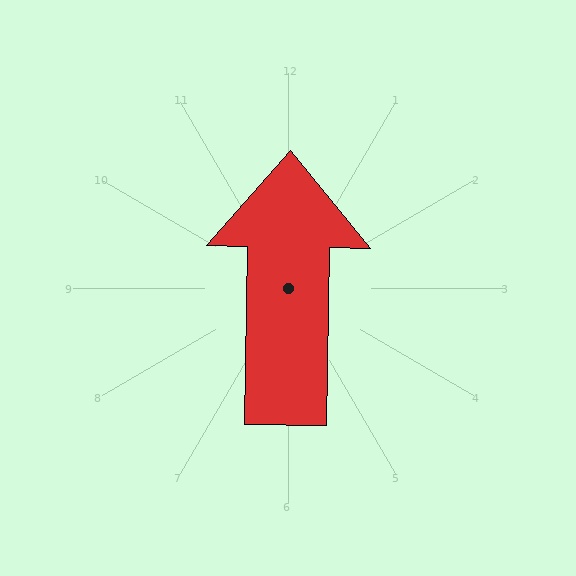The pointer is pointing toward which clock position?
Roughly 12 o'clock.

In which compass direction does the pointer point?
North.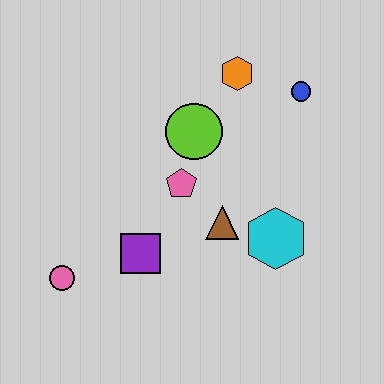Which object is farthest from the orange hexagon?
The pink circle is farthest from the orange hexagon.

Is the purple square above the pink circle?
Yes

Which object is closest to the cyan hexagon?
The brown triangle is closest to the cyan hexagon.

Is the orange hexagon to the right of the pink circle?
Yes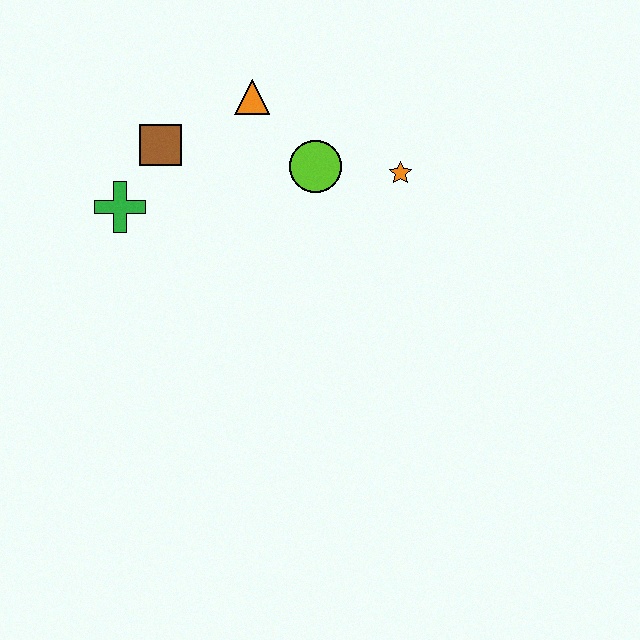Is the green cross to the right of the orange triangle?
No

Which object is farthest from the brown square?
The orange star is farthest from the brown square.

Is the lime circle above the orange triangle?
No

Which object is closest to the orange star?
The lime circle is closest to the orange star.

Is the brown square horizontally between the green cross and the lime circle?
Yes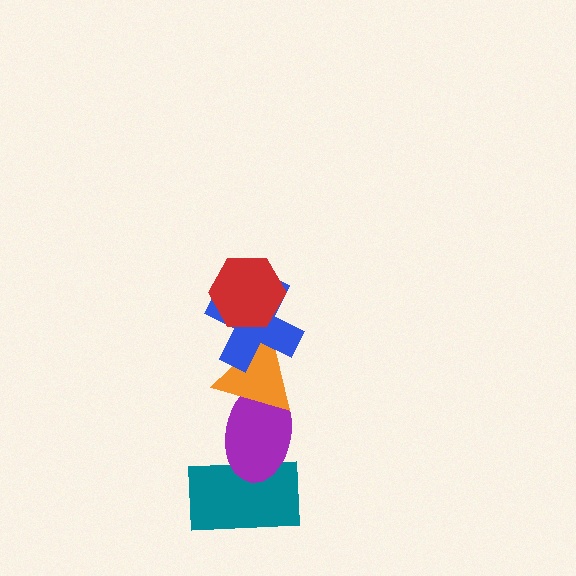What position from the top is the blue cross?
The blue cross is 2nd from the top.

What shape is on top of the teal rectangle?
The purple ellipse is on top of the teal rectangle.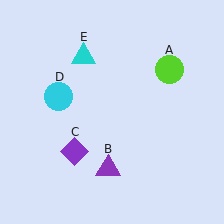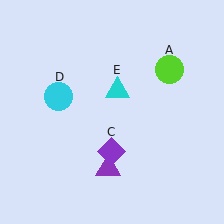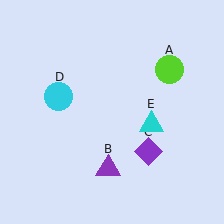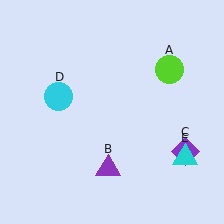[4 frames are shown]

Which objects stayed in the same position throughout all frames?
Lime circle (object A) and purple triangle (object B) and cyan circle (object D) remained stationary.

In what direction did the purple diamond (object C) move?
The purple diamond (object C) moved right.